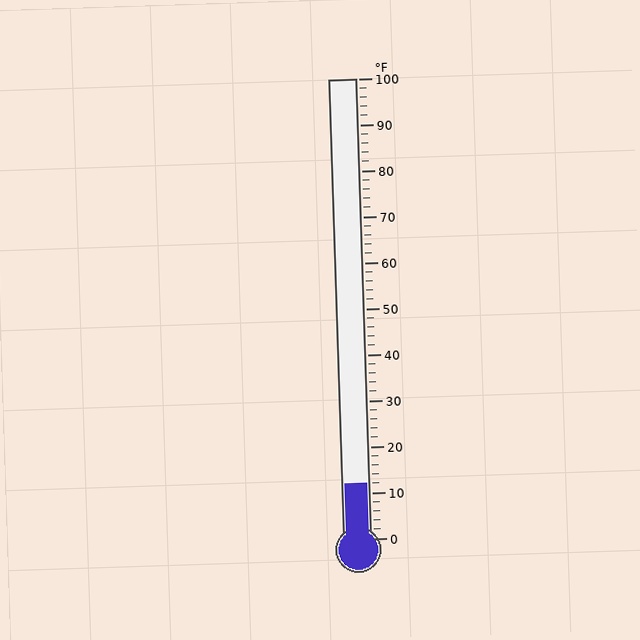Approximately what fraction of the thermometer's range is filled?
The thermometer is filled to approximately 10% of its range.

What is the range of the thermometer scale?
The thermometer scale ranges from 0°F to 100°F.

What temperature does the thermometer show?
The thermometer shows approximately 12°F.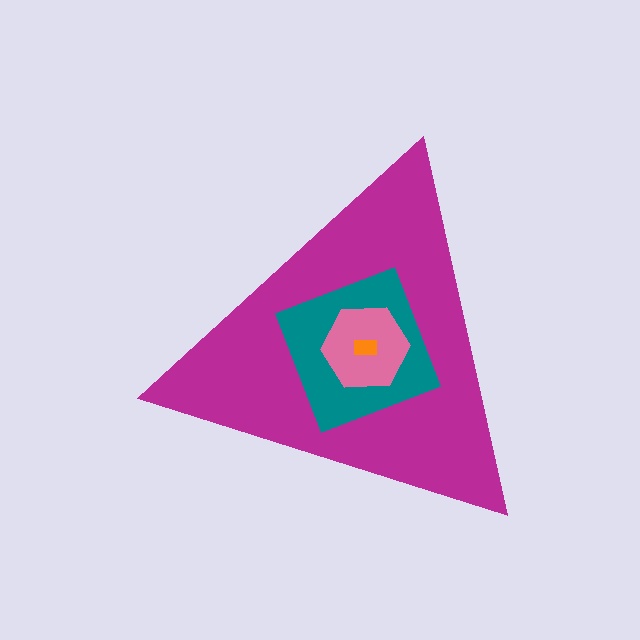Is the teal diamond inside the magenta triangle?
Yes.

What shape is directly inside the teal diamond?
The pink hexagon.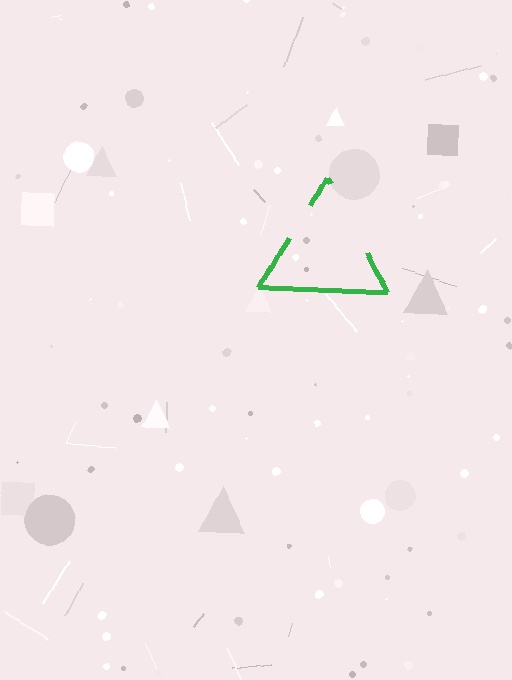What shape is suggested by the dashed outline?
The dashed outline suggests a triangle.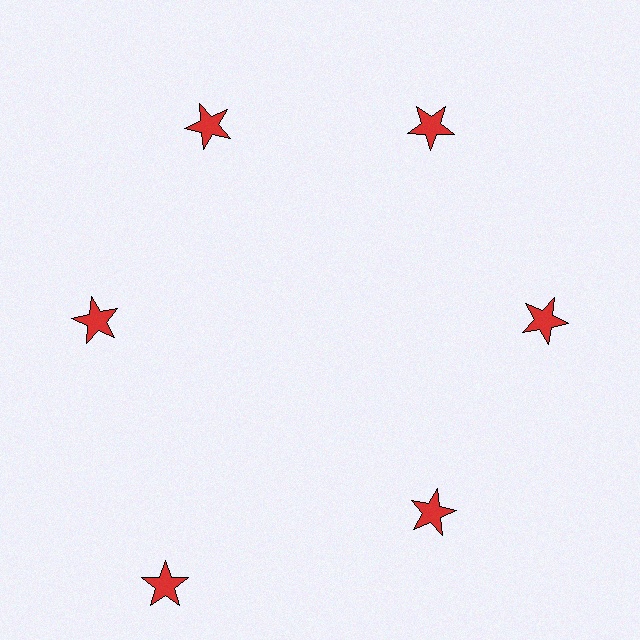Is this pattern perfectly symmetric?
No. The 6 red stars are arranged in a ring, but one element near the 7 o'clock position is pushed outward from the center, breaking the 6-fold rotational symmetry.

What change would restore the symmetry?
The symmetry would be restored by moving it inward, back onto the ring so that all 6 stars sit at equal angles and equal distance from the center.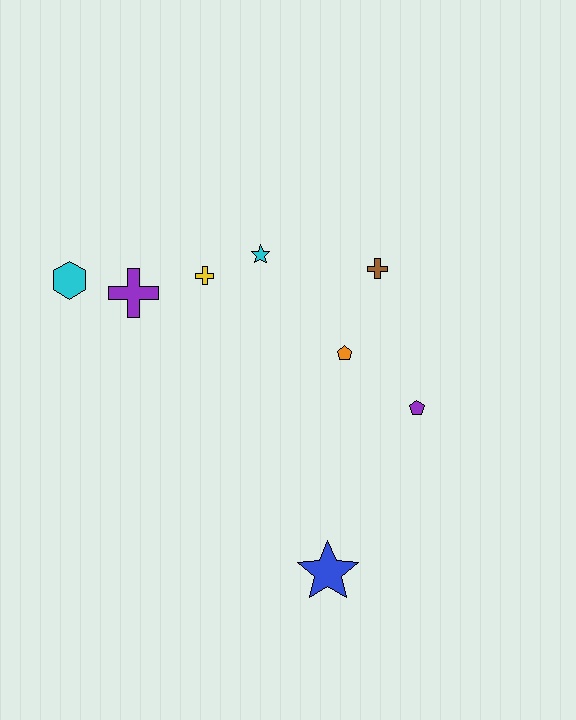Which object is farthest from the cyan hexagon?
The blue star is farthest from the cyan hexagon.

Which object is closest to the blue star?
The purple pentagon is closest to the blue star.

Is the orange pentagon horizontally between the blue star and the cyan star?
No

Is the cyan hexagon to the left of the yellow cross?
Yes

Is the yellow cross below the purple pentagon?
No